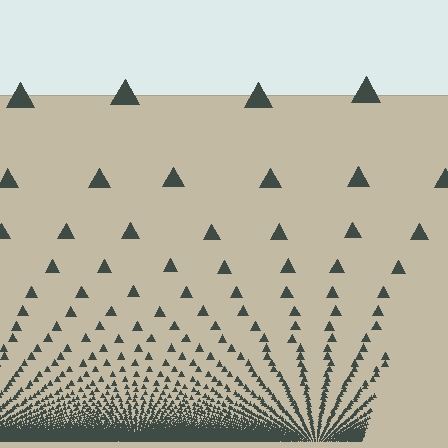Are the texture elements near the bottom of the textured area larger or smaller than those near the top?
Smaller. The gradient is inverted — elements near the bottom are smaller and denser.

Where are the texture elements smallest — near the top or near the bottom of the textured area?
Near the bottom.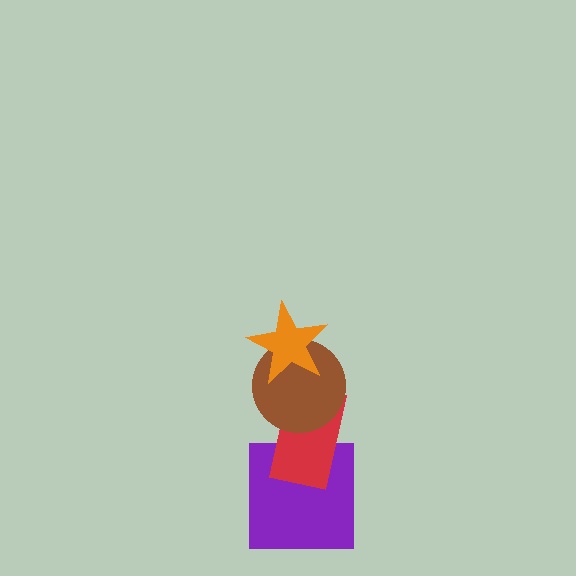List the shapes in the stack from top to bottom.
From top to bottom: the orange star, the brown circle, the red rectangle, the purple square.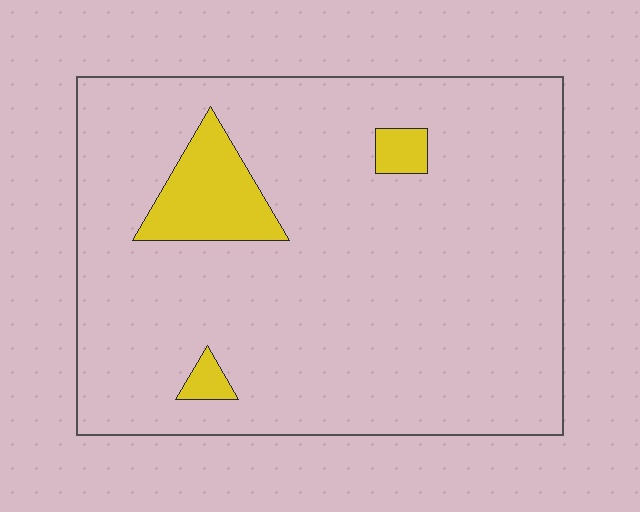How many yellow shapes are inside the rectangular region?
3.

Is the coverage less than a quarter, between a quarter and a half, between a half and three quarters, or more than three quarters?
Less than a quarter.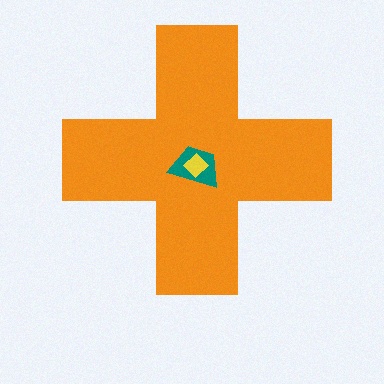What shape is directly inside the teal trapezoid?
The yellow diamond.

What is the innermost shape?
The yellow diamond.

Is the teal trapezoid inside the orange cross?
Yes.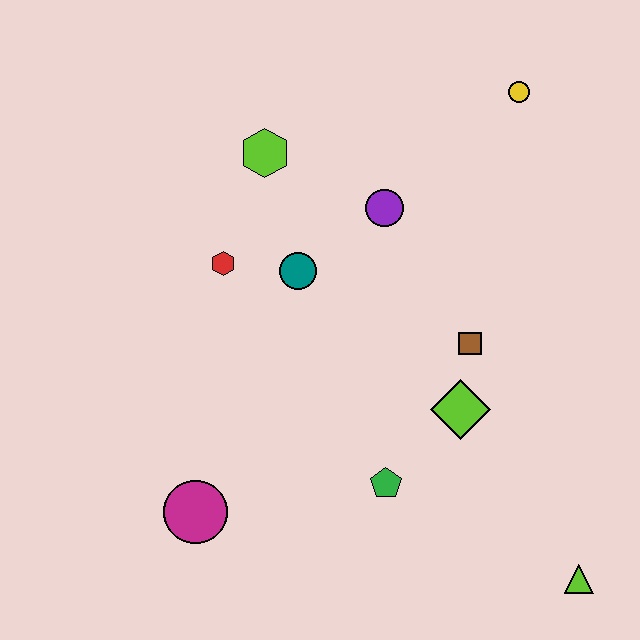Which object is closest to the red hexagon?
The teal circle is closest to the red hexagon.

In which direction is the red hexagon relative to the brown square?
The red hexagon is to the left of the brown square.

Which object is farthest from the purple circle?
The lime triangle is farthest from the purple circle.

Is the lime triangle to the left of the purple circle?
No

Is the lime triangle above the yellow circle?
No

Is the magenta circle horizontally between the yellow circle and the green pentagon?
No